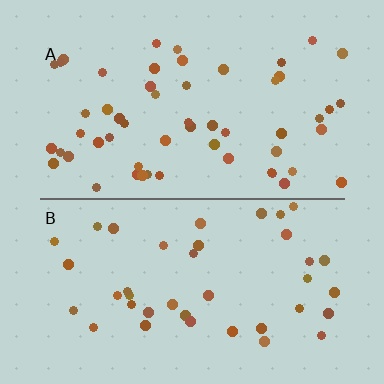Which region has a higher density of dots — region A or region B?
A (the top).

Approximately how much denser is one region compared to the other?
Approximately 1.4× — region A over region B.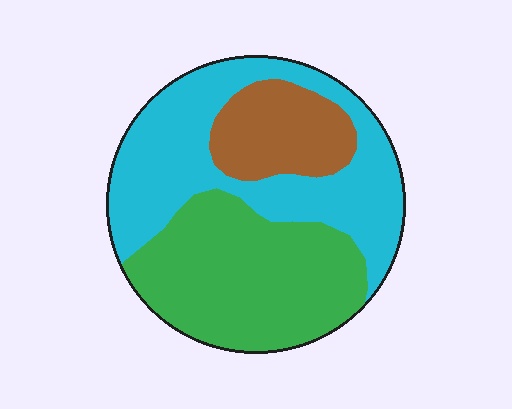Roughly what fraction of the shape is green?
Green takes up about two fifths (2/5) of the shape.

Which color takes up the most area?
Cyan, at roughly 45%.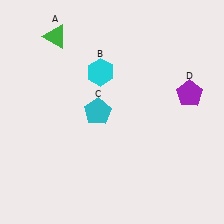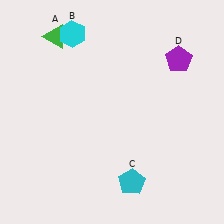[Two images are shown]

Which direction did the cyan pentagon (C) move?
The cyan pentagon (C) moved down.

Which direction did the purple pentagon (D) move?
The purple pentagon (D) moved up.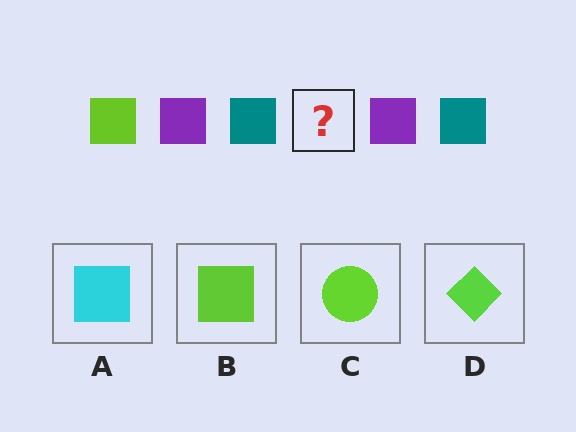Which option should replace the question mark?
Option B.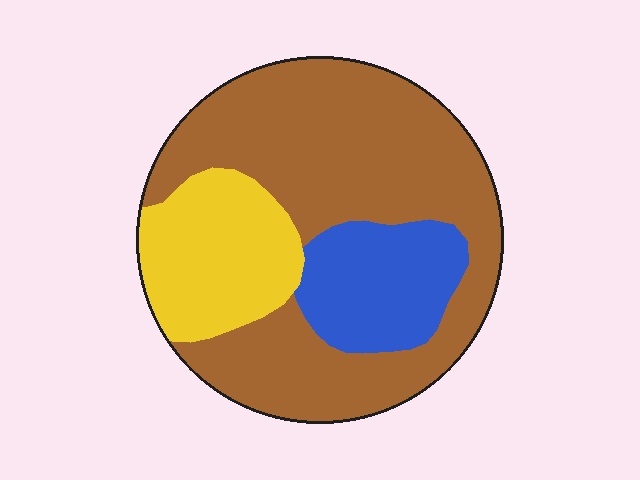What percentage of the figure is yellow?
Yellow takes up about one fifth (1/5) of the figure.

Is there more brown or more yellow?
Brown.